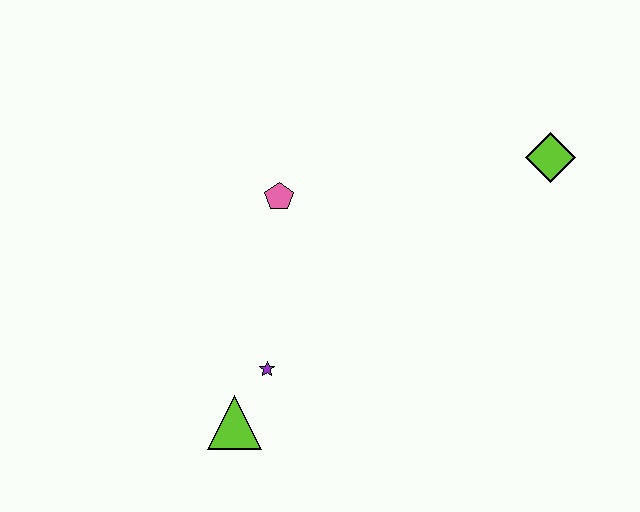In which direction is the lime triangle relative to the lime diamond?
The lime triangle is to the left of the lime diamond.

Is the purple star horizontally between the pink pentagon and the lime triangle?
Yes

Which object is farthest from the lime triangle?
The lime diamond is farthest from the lime triangle.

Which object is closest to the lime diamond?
The pink pentagon is closest to the lime diamond.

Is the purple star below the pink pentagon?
Yes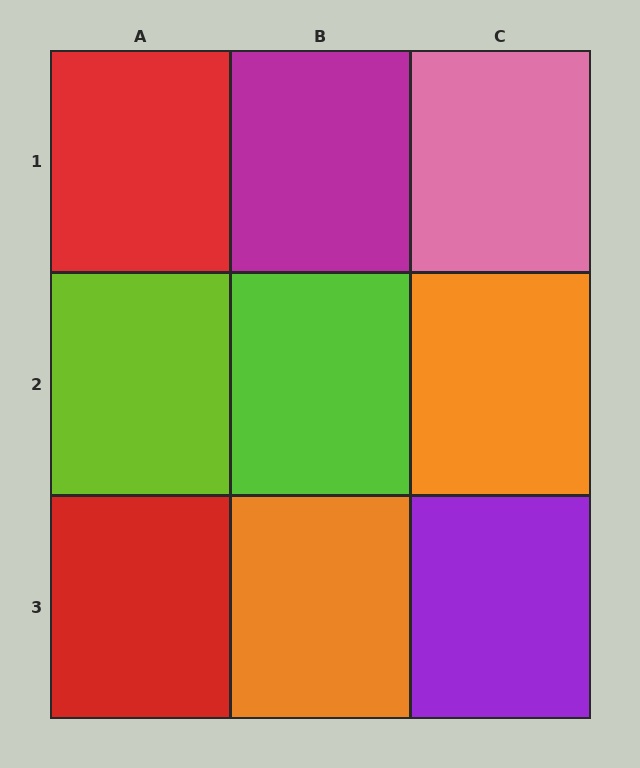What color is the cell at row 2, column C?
Orange.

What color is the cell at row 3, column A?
Red.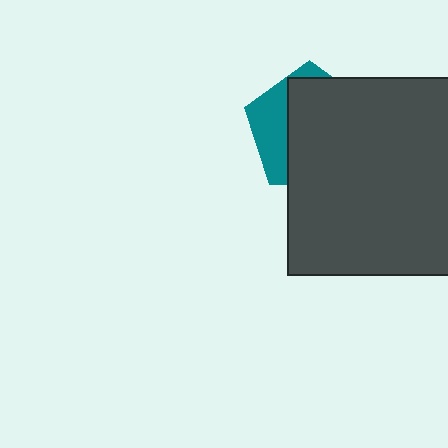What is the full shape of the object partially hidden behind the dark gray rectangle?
The partially hidden object is a teal pentagon.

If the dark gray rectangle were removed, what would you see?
You would see the complete teal pentagon.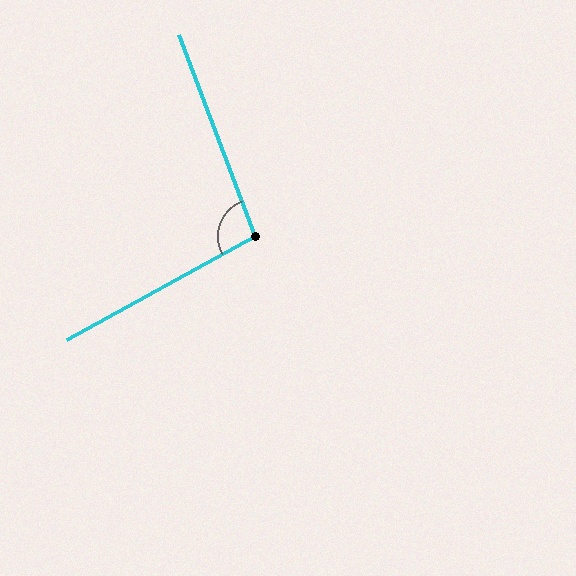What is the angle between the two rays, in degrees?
Approximately 98 degrees.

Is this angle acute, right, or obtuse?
It is obtuse.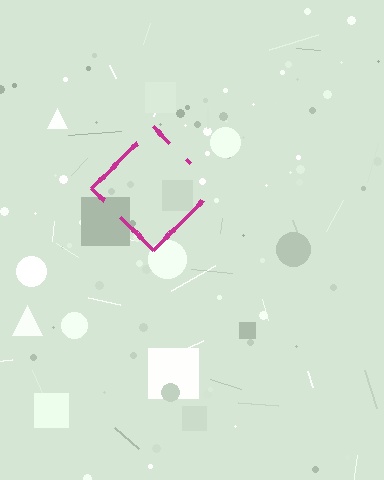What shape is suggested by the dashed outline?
The dashed outline suggests a diamond.